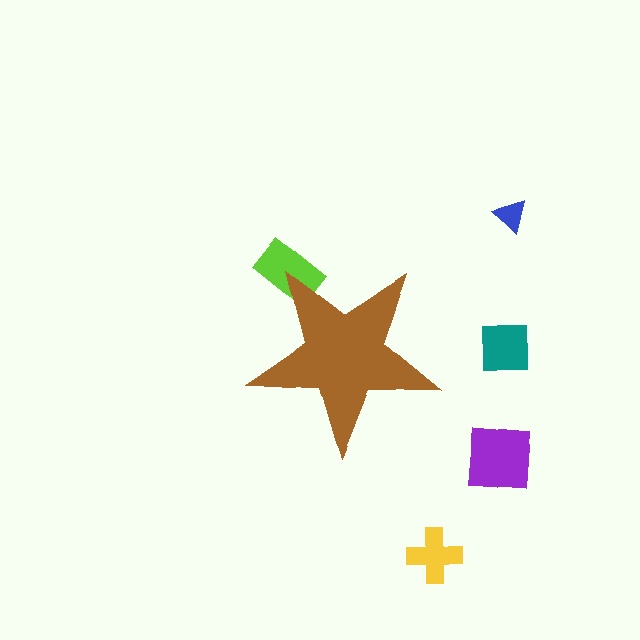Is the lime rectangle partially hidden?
Yes, the lime rectangle is partially hidden behind the brown star.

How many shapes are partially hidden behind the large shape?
1 shape is partially hidden.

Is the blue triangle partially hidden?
No, the blue triangle is fully visible.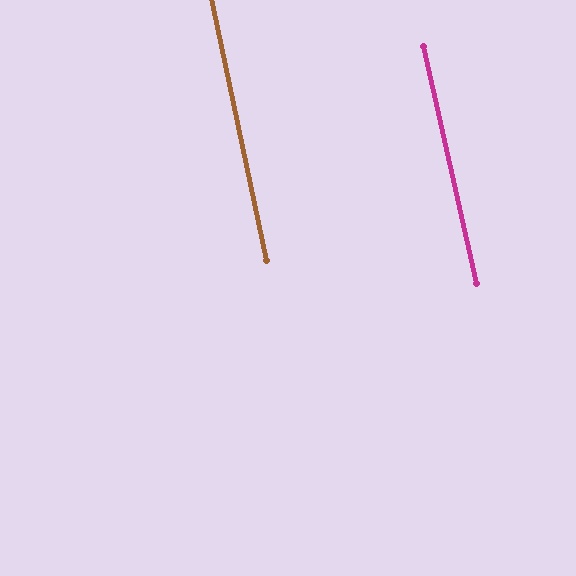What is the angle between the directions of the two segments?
Approximately 1 degree.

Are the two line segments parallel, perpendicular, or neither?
Parallel — their directions differ by only 0.8°.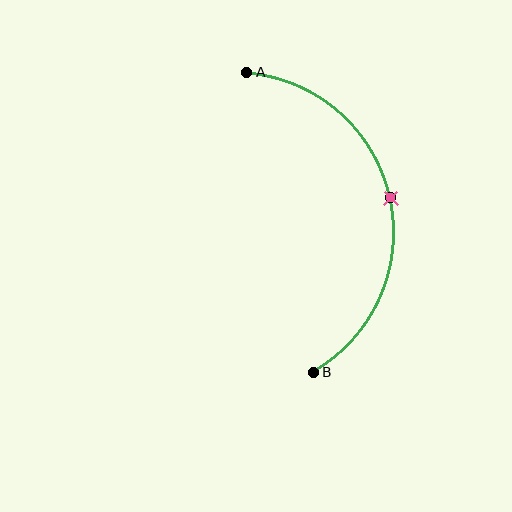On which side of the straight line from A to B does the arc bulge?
The arc bulges to the right of the straight line connecting A and B.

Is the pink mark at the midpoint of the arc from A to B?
Yes. The pink mark lies on the arc at equal arc-length from both A and B — it is the arc midpoint.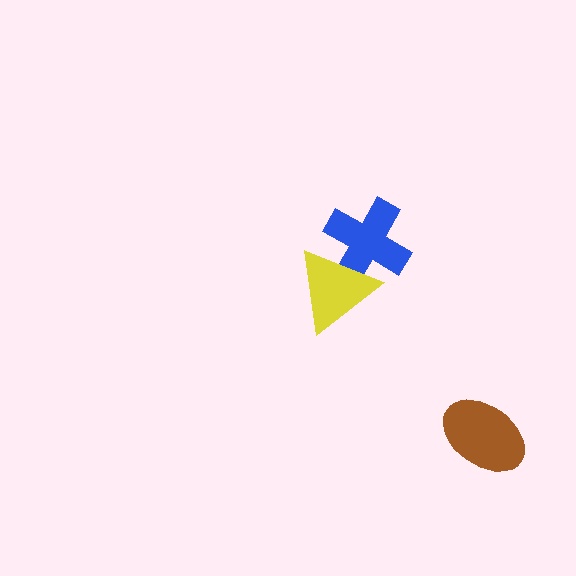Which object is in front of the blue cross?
The yellow triangle is in front of the blue cross.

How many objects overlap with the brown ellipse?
0 objects overlap with the brown ellipse.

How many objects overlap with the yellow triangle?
1 object overlaps with the yellow triangle.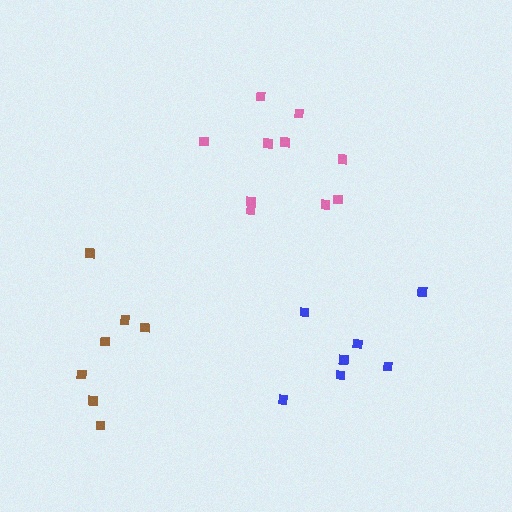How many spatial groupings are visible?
There are 3 spatial groupings.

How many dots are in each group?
Group 1: 7 dots, Group 2: 10 dots, Group 3: 7 dots (24 total).